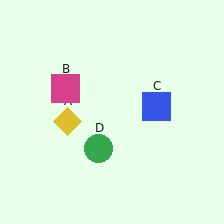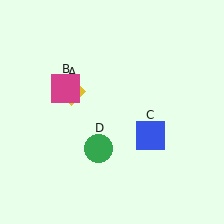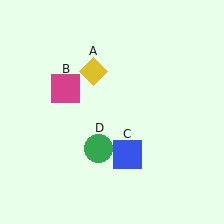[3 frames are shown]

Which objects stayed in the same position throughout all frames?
Magenta square (object B) and green circle (object D) remained stationary.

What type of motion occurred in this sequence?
The yellow diamond (object A), blue square (object C) rotated clockwise around the center of the scene.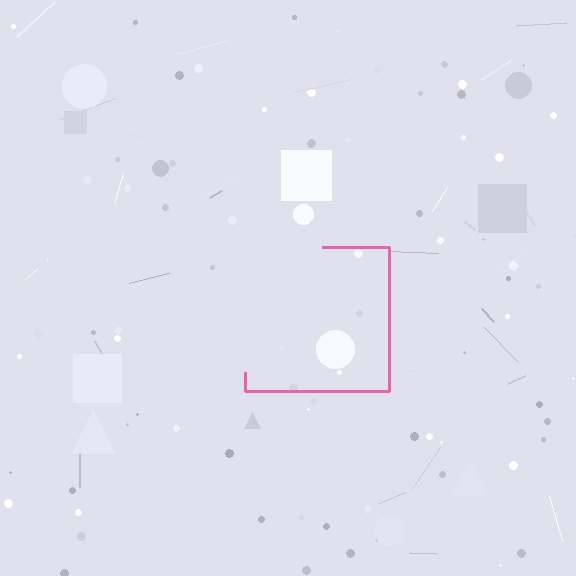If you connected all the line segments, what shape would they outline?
They would outline a square.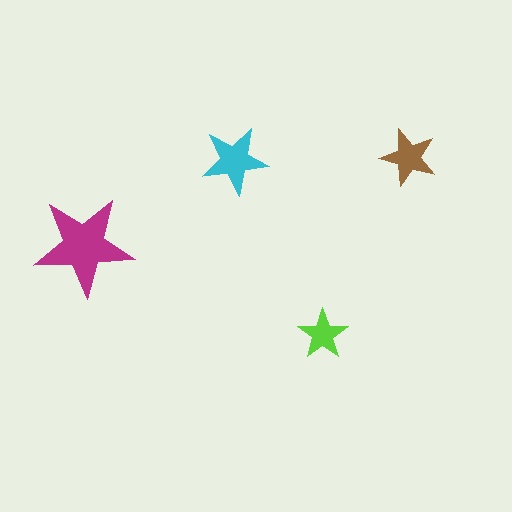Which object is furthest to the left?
The magenta star is leftmost.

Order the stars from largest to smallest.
the magenta one, the cyan one, the brown one, the lime one.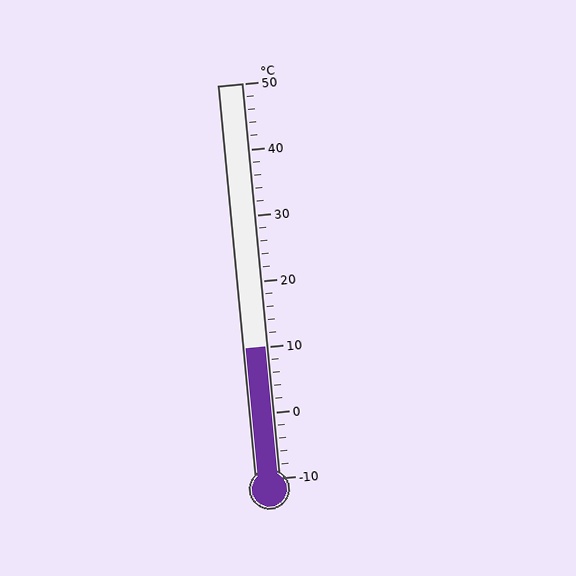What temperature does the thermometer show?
The thermometer shows approximately 10°C.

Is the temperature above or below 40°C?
The temperature is below 40°C.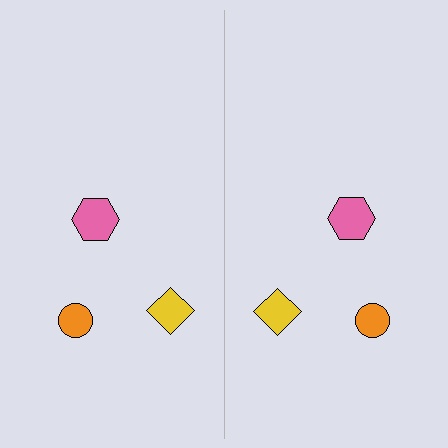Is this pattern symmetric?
Yes, this pattern has bilateral (reflection) symmetry.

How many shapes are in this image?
There are 6 shapes in this image.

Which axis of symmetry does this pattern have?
The pattern has a vertical axis of symmetry running through the center of the image.